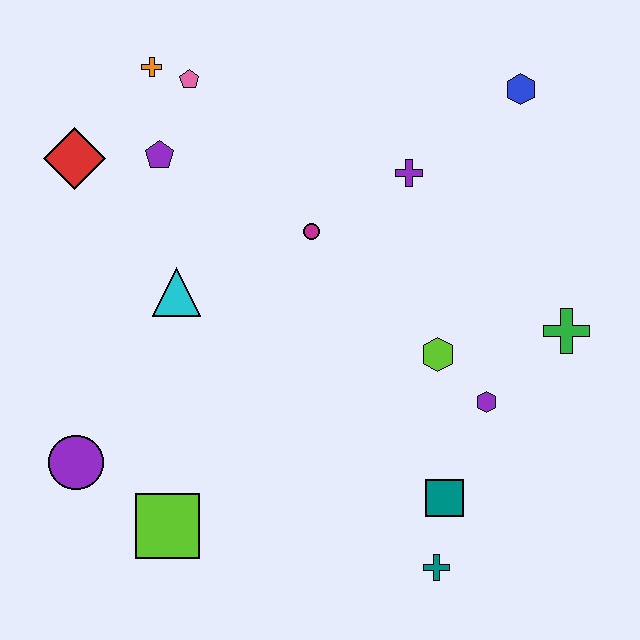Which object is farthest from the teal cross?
The orange cross is farthest from the teal cross.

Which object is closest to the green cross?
The purple hexagon is closest to the green cross.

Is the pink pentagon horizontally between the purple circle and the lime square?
No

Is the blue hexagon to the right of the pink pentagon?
Yes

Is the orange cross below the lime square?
No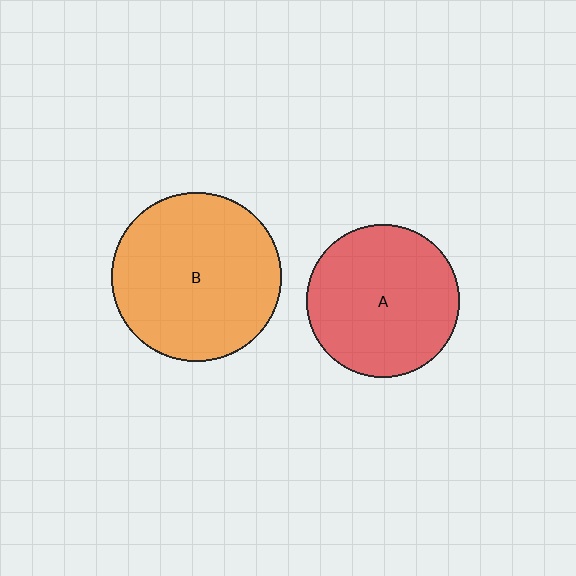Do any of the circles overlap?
No, none of the circles overlap.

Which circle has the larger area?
Circle B (orange).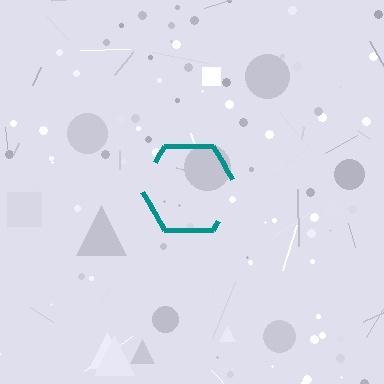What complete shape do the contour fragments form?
The contour fragments form a hexagon.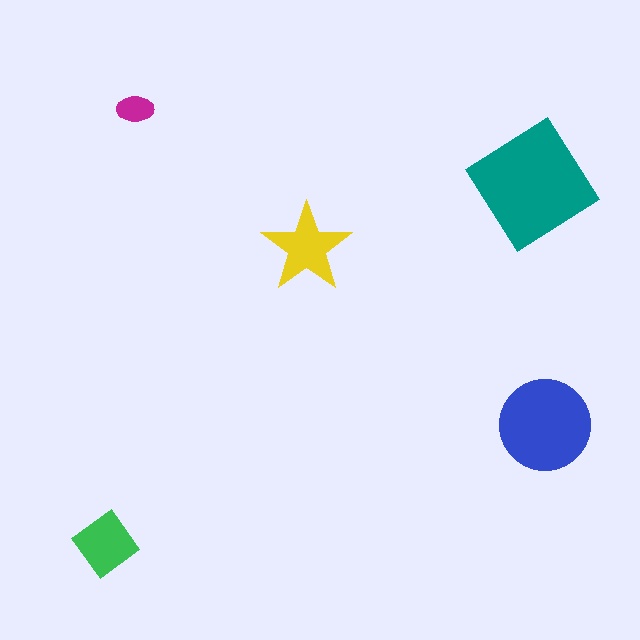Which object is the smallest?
The magenta ellipse.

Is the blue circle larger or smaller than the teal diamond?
Smaller.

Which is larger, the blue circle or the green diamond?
The blue circle.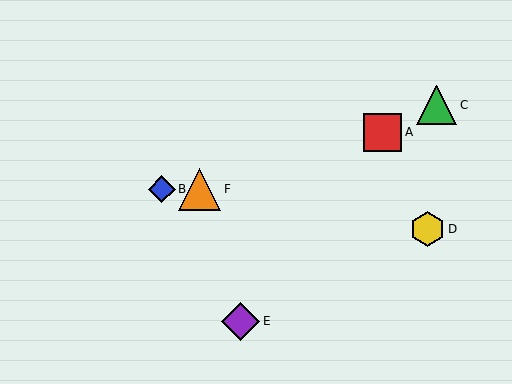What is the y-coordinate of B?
Object B is at y≈189.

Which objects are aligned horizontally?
Objects B, F are aligned horizontally.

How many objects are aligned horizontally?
2 objects (B, F) are aligned horizontally.